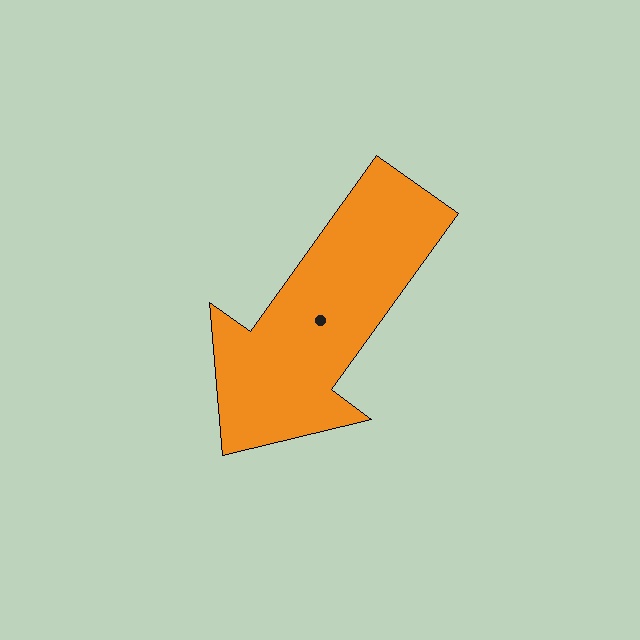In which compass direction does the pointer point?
Southwest.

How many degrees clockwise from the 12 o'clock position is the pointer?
Approximately 216 degrees.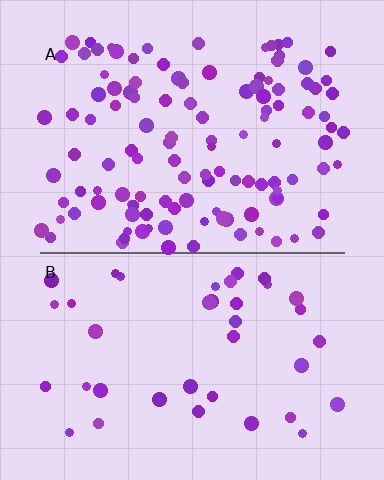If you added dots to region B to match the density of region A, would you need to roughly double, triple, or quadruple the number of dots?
Approximately triple.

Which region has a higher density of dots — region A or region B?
A (the top).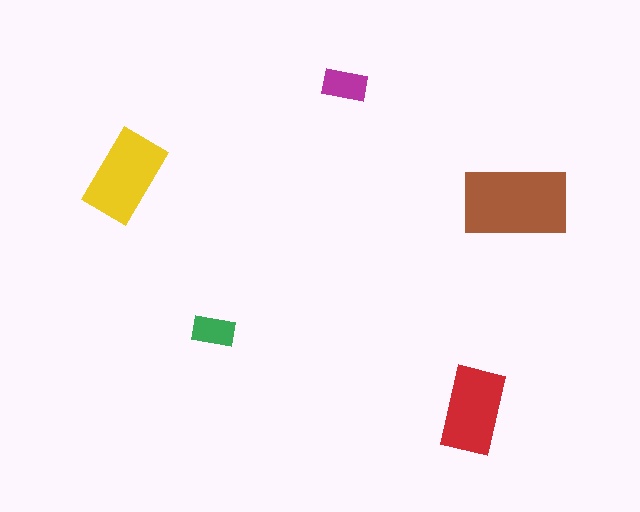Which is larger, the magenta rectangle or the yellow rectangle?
The yellow one.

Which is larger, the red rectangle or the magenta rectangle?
The red one.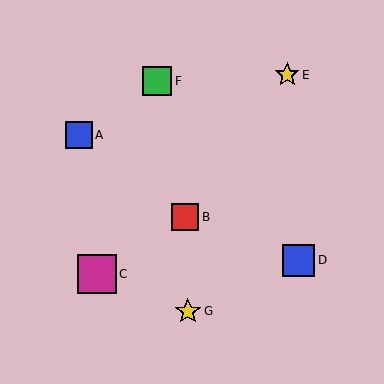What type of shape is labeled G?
Shape G is a yellow star.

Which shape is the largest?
The magenta square (labeled C) is the largest.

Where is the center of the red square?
The center of the red square is at (185, 217).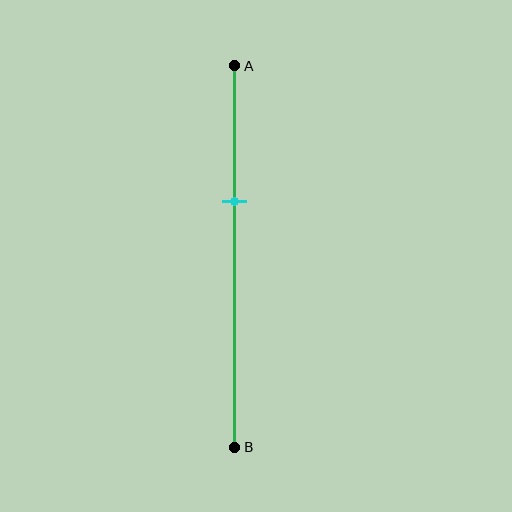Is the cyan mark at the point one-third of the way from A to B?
Yes, the mark is approximately at the one-third point.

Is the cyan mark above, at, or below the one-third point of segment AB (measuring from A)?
The cyan mark is approximately at the one-third point of segment AB.